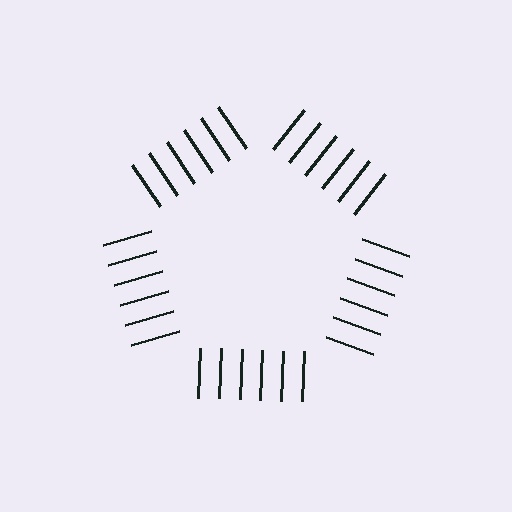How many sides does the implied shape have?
5 sides — the line-ends trace a pentagon.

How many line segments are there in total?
30 — 6 along each of the 5 edges.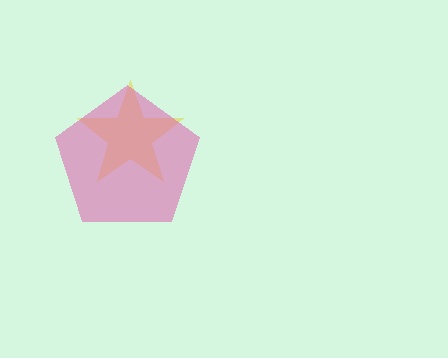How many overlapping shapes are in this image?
There are 2 overlapping shapes in the image.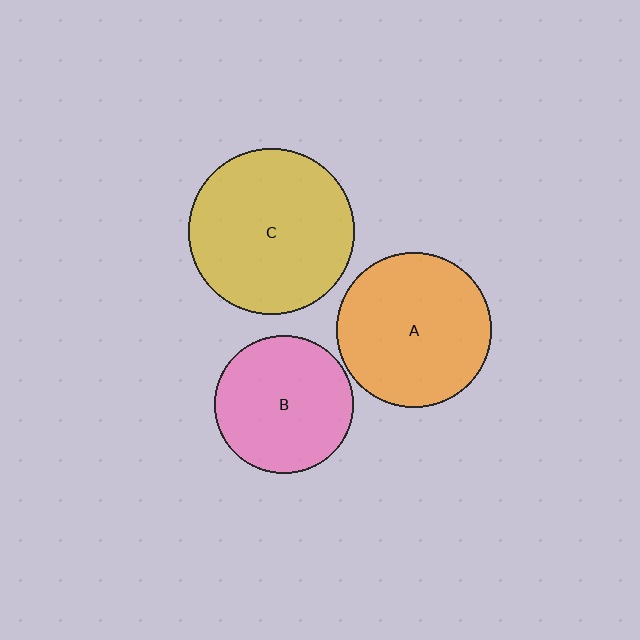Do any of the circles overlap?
No, none of the circles overlap.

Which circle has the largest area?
Circle C (yellow).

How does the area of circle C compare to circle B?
Approximately 1.4 times.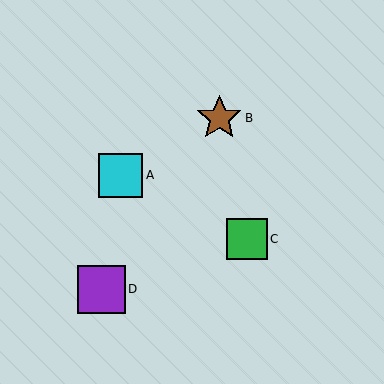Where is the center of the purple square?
The center of the purple square is at (101, 289).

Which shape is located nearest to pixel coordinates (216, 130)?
The brown star (labeled B) at (219, 118) is nearest to that location.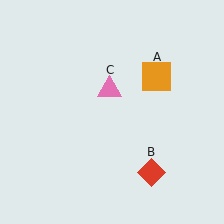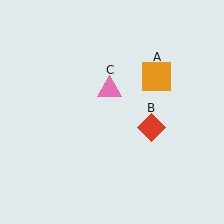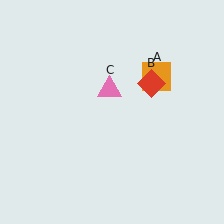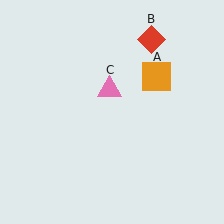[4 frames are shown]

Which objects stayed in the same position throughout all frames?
Orange square (object A) and pink triangle (object C) remained stationary.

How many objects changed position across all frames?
1 object changed position: red diamond (object B).